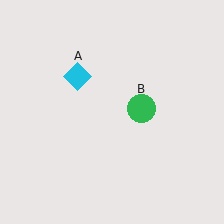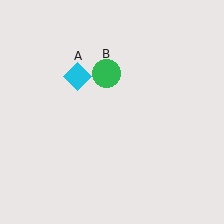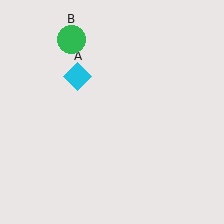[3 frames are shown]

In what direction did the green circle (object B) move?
The green circle (object B) moved up and to the left.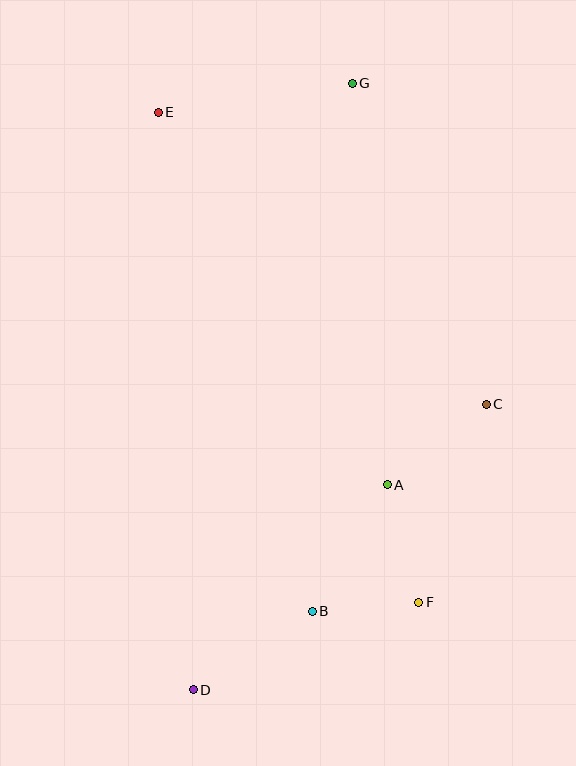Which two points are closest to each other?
Points B and F are closest to each other.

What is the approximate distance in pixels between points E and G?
The distance between E and G is approximately 196 pixels.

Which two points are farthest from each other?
Points D and G are farthest from each other.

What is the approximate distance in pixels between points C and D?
The distance between C and D is approximately 409 pixels.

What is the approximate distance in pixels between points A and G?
The distance between A and G is approximately 403 pixels.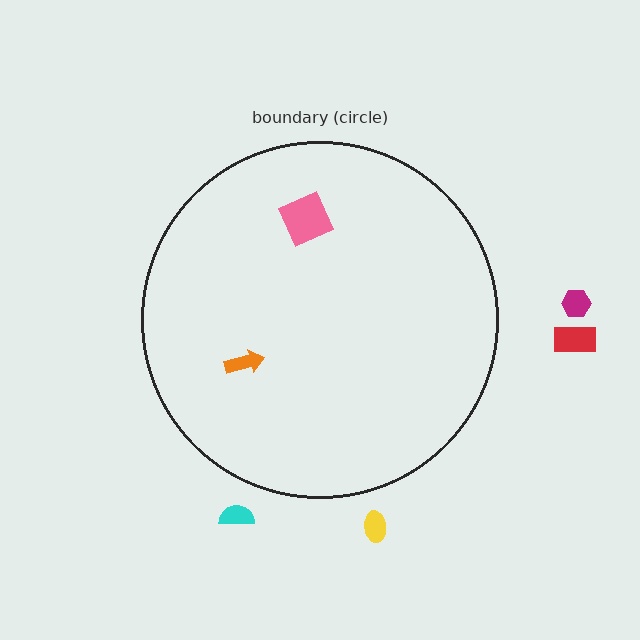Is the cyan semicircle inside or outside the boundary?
Outside.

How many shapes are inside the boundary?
2 inside, 4 outside.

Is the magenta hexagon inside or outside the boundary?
Outside.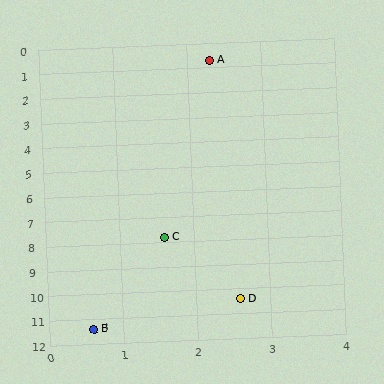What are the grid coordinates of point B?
Point B is at approximately (0.6, 11.4).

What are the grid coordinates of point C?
Point C is at approximately (1.6, 7.8).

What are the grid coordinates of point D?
Point D is at approximately (2.6, 10.4).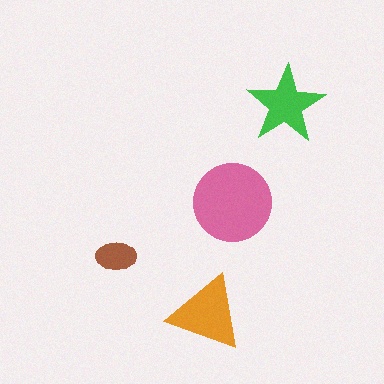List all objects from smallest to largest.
The brown ellipse, the green star, the orange triangle, the pink circle.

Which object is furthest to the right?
The green star is rightmost.